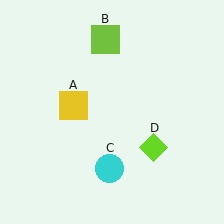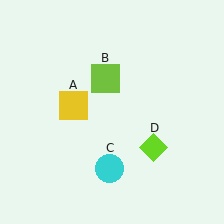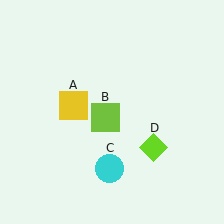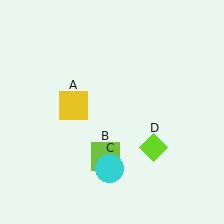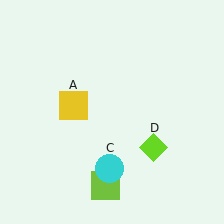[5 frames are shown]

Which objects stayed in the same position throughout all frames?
Yellow square (object A) and cyan circle (object C) and lime diamond (object D) remained stationary.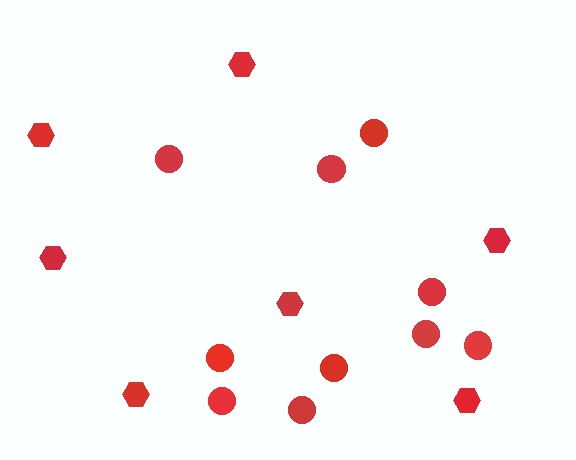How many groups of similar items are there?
There are 2 groups: one group of circles (10) and one group of hexagons (7).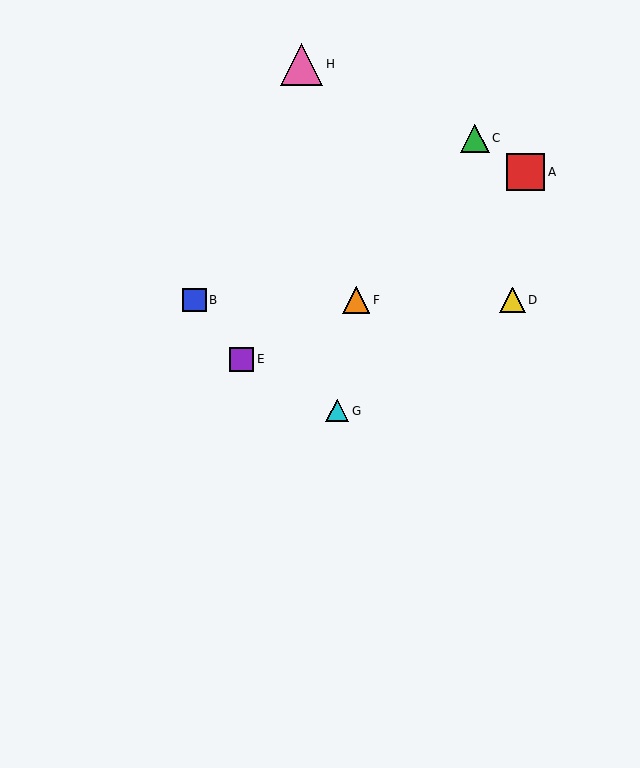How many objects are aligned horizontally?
3 objects (B, D, F) are aligned horizontally.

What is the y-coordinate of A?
Object A is at y≈172.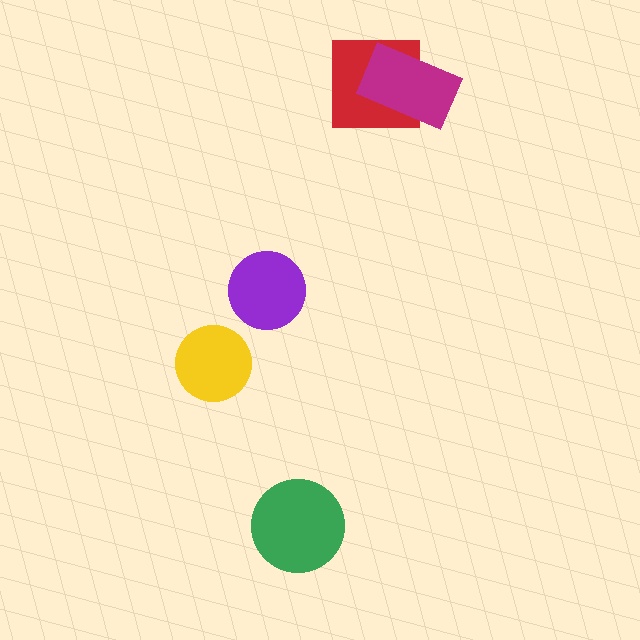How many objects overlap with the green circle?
0 objects overlap with the green circle.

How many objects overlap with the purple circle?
0 objects overlap with the purple circle.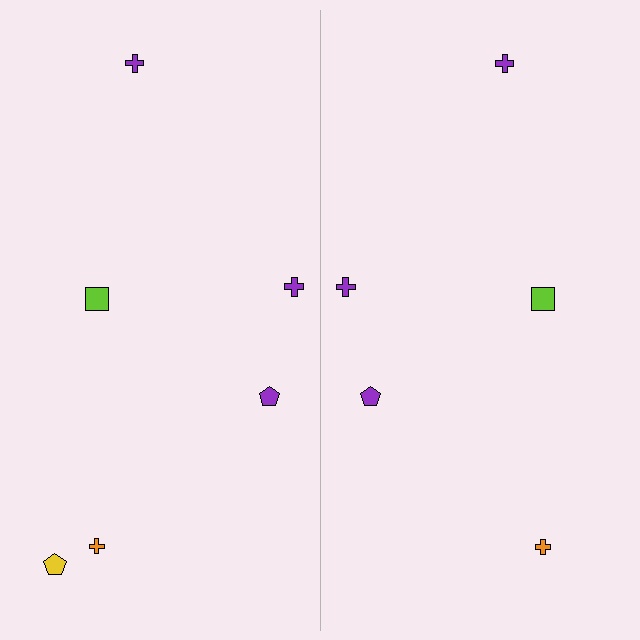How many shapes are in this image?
There are 11 shapes in this image.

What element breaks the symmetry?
A yellow pentagon is missing from the right side.